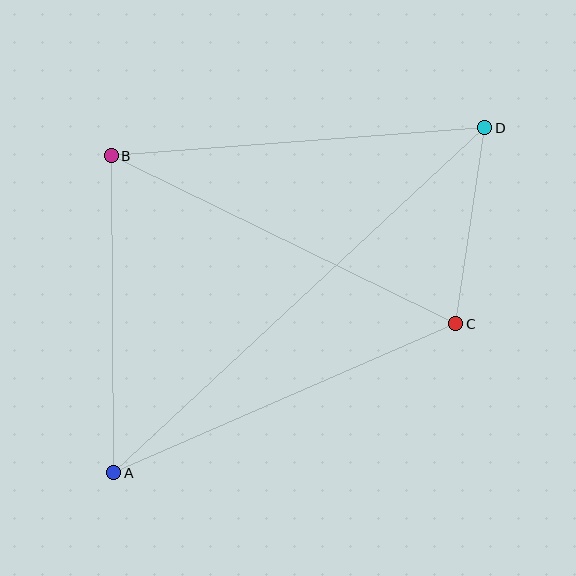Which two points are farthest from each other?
Points A and D are farthest from each other.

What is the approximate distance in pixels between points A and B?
The distance between A and B is approximately 317 pixels.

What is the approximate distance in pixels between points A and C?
The distance between A and C is approximately 373 pixels.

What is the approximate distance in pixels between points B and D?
The distance between B and D is approximately 374 pixels.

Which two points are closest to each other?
Points C and D are closest to each other.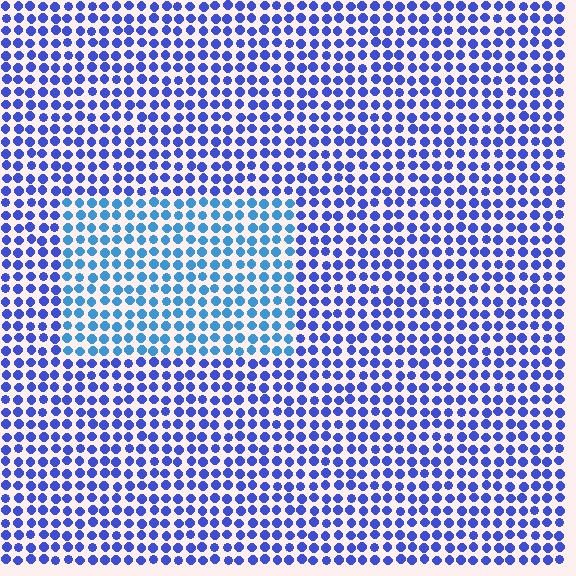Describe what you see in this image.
The image is filled with small blue elements in a uniform arrangement. A rectangle-shaped region is visible where the elements are tinted to a slightly different hue, forming a subtle color boundary.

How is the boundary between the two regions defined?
The boundary is defined purely by a slight shift in hue (about 30 degrees). Spacing, size, and orientation are identical on both sides.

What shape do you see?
I see a rectangle.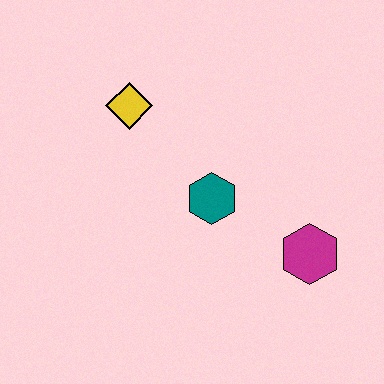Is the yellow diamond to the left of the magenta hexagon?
Yes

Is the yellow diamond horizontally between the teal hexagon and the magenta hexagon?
No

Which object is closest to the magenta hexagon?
The teal hexagon is closest to the magenta hexagon.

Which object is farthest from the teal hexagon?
The yellow diamond is farthest from the teal hexagon.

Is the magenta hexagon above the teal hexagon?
No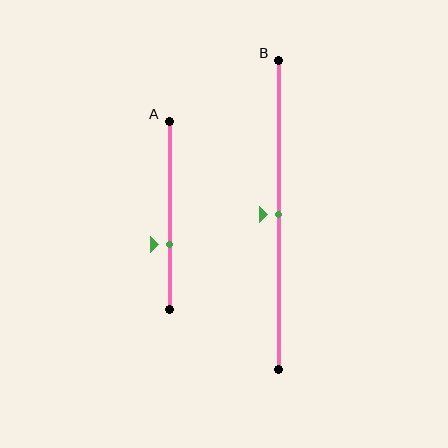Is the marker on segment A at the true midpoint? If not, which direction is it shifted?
No, the marker on segment A is shifted downward by about 16% of the segment length.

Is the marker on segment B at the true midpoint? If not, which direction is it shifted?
Yes, the marker on segment B is at the true midpoint.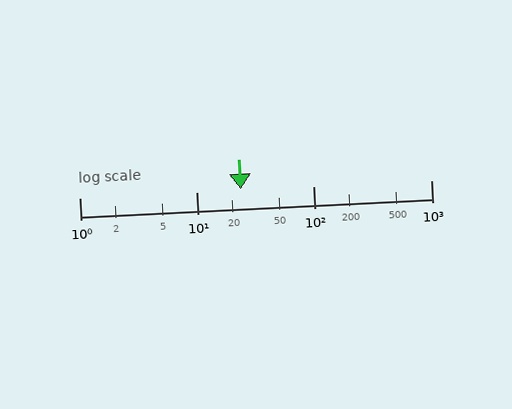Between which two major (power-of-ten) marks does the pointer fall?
The pointer is between 10 and 100.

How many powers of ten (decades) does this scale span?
The scale spans 3 decades, from 1 to 1000.